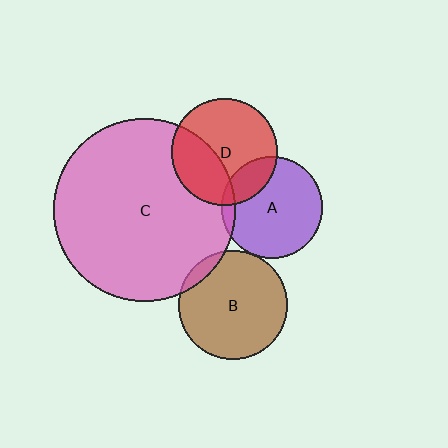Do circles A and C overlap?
Yes.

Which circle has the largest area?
Circle C (pink).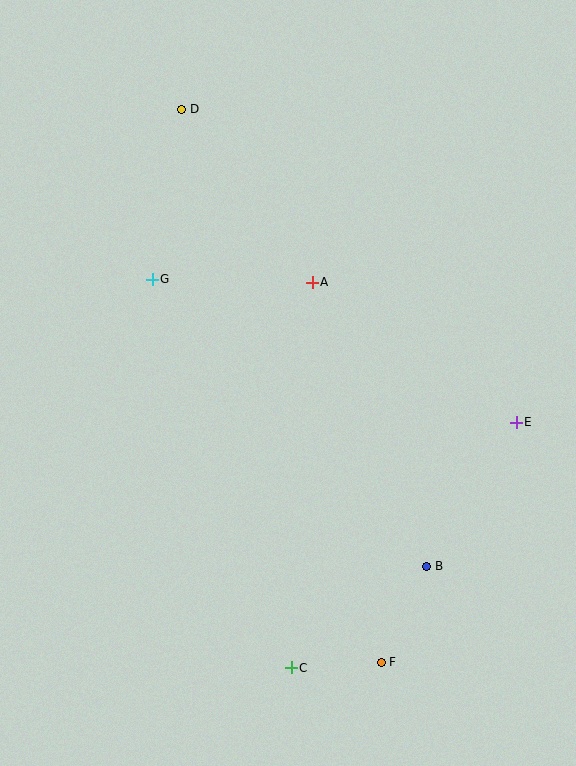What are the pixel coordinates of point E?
Point E is at (516, 422).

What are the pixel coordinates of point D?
Point D is at (182, 109).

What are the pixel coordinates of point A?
Point A is at (312, 282).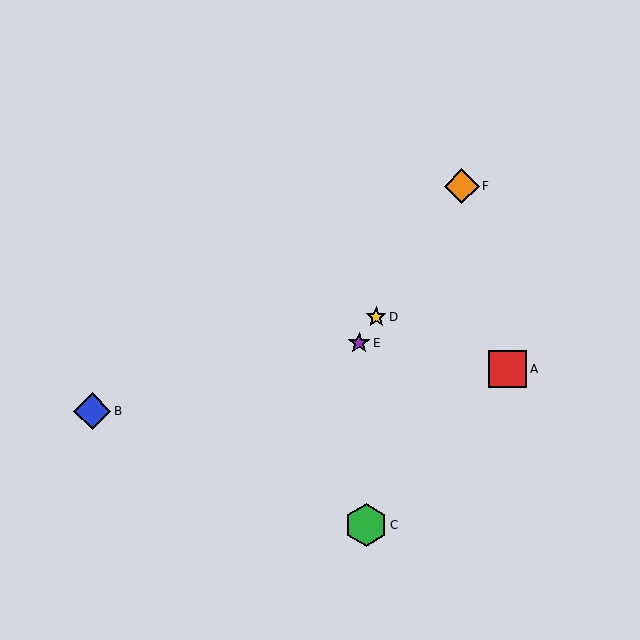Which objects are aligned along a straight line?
Objects D, E, F are aligned along a straight line.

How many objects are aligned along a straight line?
3 objects (D, E, F) are aligned along a straight line.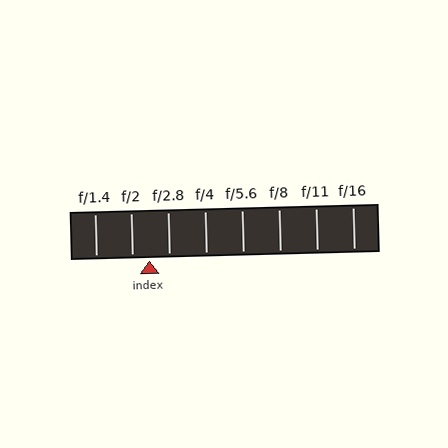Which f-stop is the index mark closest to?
The index mark is closest to f/2.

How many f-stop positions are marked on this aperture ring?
There are 8 f-stop positions marked.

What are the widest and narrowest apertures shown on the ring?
The widest aperture shown is f/1.4 and the narrowest is f/16.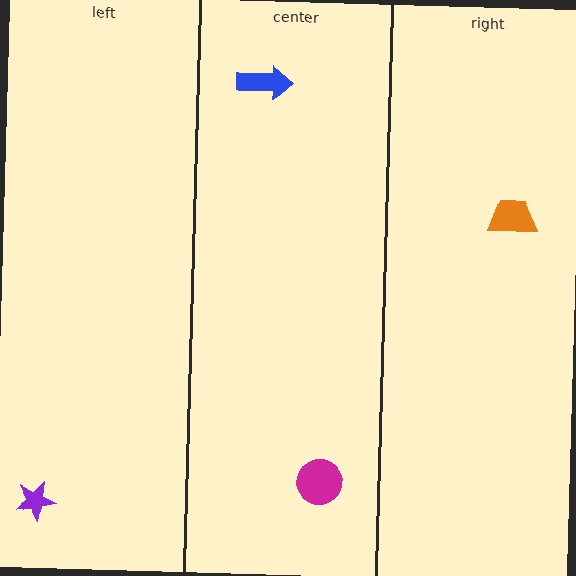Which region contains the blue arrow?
The center region.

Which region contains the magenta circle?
The center region.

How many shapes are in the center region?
2.